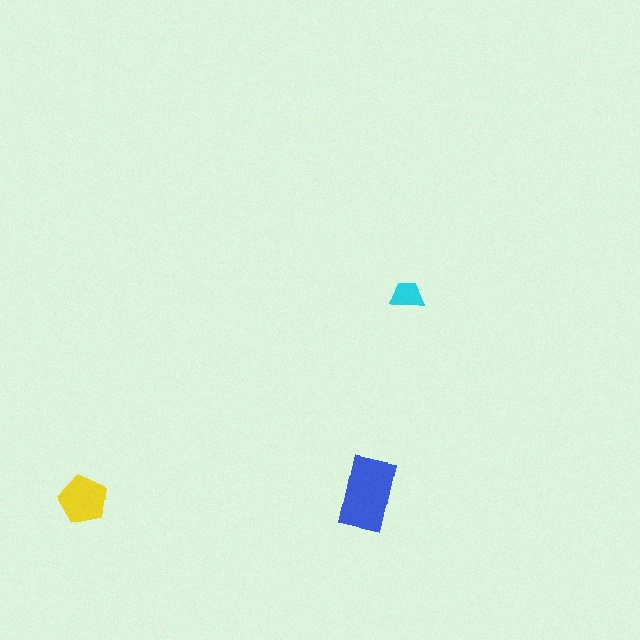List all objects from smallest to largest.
The cyan trapezoid, the yellow pentagon, the blue rectangle.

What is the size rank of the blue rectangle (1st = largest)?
1st.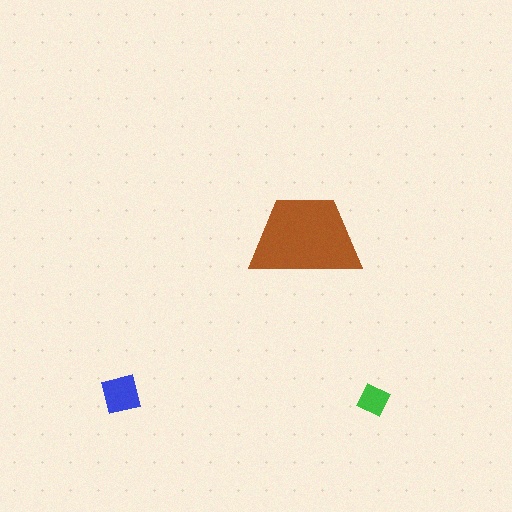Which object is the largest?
The brown trapezoid.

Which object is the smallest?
The green diamond.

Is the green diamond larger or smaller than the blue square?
Smaller.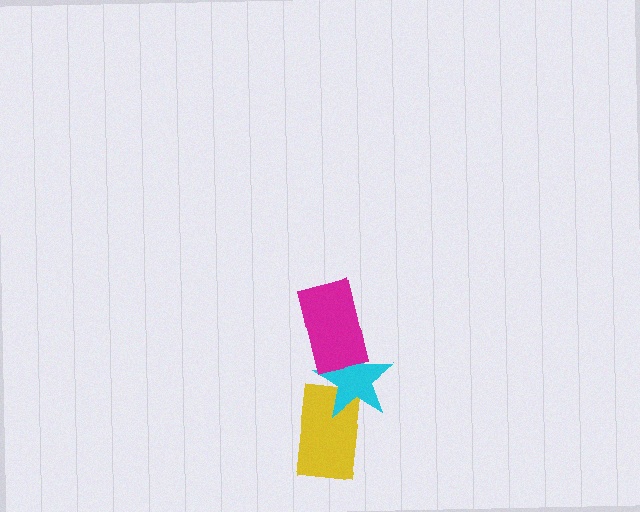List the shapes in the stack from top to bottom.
From top to bottom: the magenta rectangle, the cyan star, the yellow rectangle.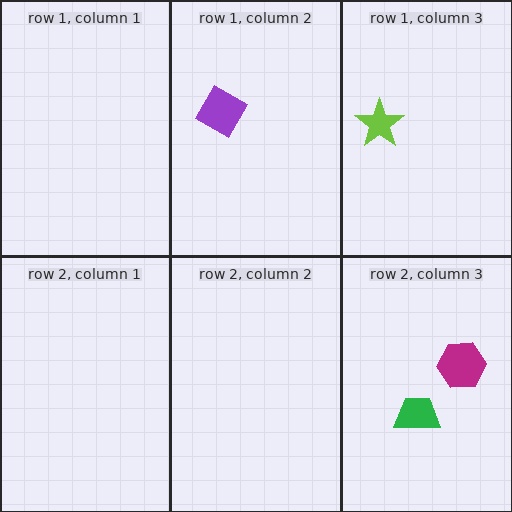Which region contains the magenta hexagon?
The row 2, column 3 region.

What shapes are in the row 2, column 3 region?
The magenta hexagon, the green trapezoid.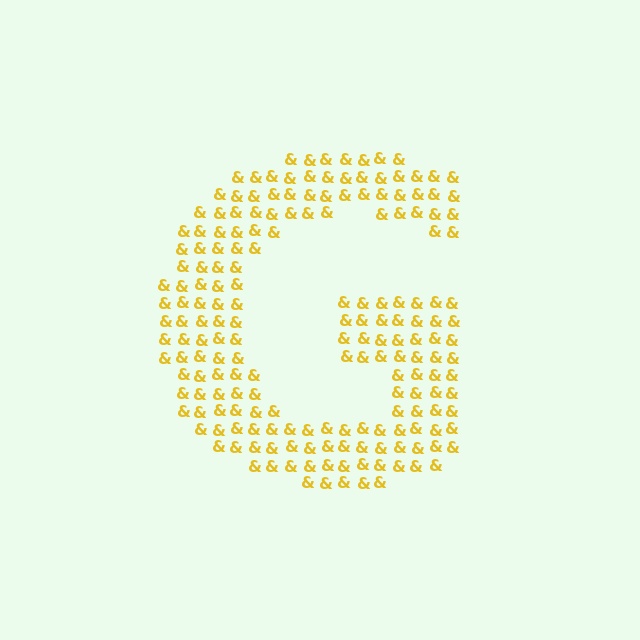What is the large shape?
The large shape is the letter G.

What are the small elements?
The small elements are ampersands.